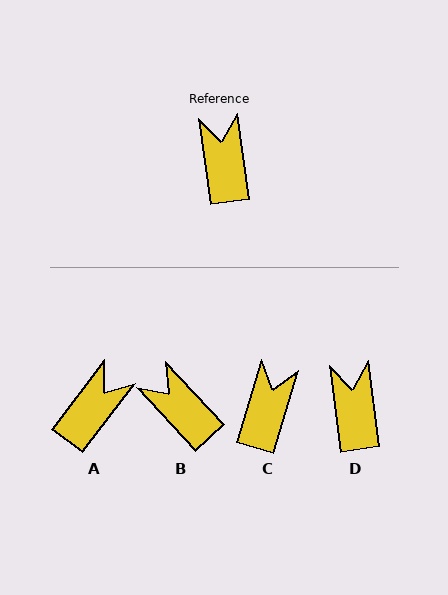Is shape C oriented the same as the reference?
No, it is off by about 25 degrees.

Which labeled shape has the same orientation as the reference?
D.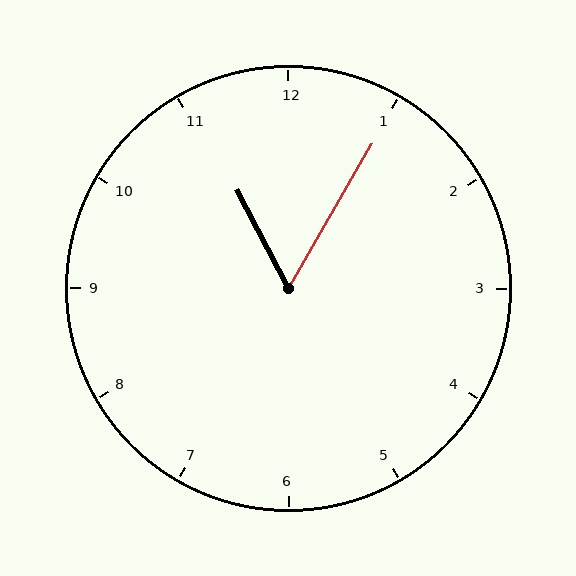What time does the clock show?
11:05.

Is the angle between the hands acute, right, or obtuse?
It is acute.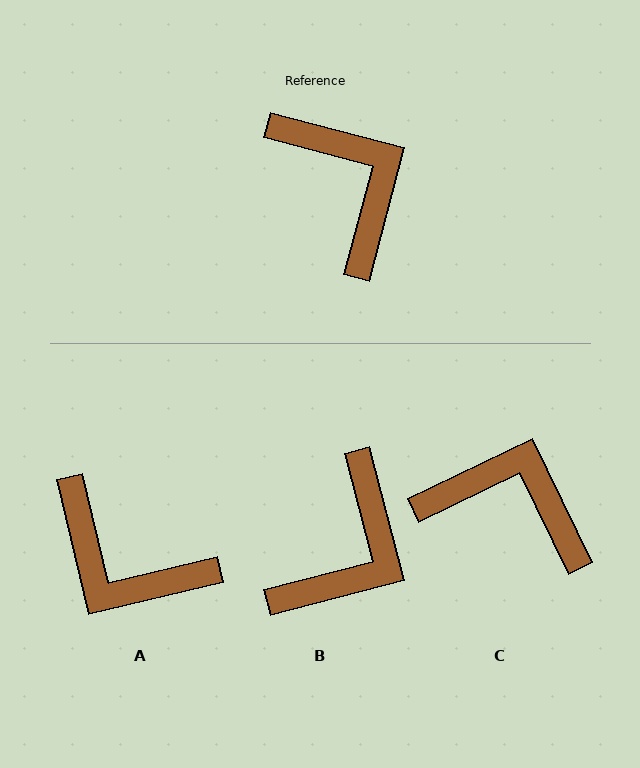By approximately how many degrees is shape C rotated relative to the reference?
Approximately 41 degrees counter-clockwise.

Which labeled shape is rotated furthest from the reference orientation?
A, about 152 degrees away.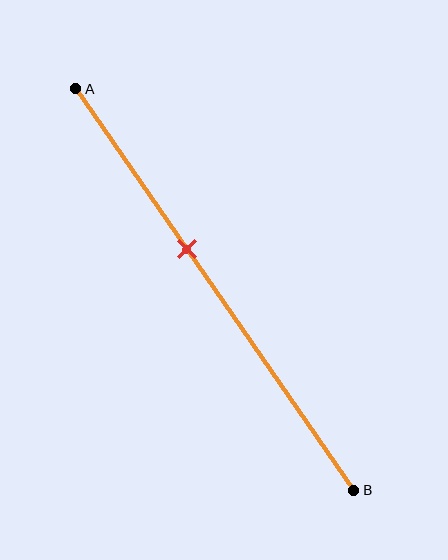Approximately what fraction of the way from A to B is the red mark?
The red mark is approximately 40% of the way from A to B.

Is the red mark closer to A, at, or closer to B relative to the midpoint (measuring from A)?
The red mark is closer to point A than the midpoint of segment AB.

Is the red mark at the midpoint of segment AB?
No, the mark is at about 40% from A, not at the 50% midpoint.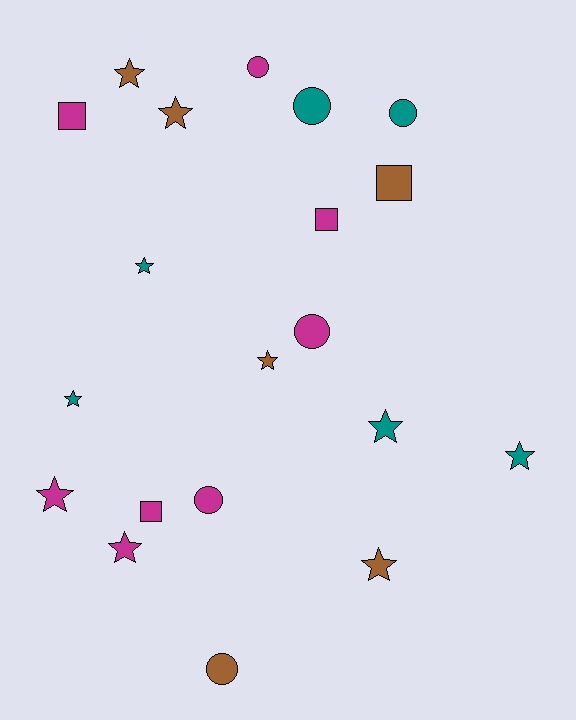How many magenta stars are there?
There are 2 magenta stars.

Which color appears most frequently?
Magenta, with 8 objects.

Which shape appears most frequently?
Star, with 10 objects.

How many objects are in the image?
There are 20 objects.